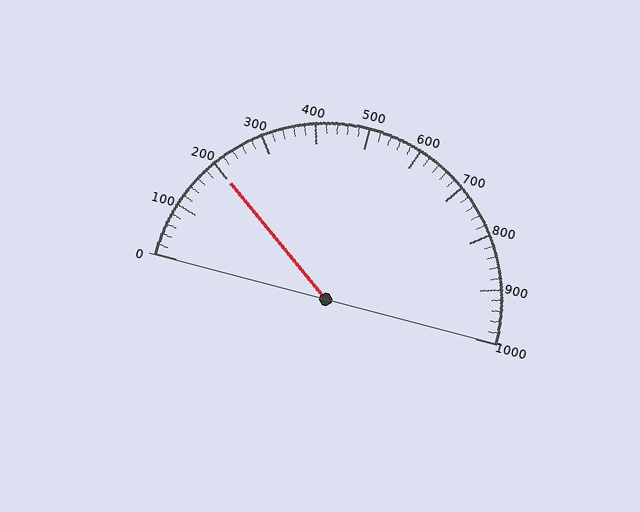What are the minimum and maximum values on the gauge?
The gauge ranges from 0 to 1000.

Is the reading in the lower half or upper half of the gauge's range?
The reading is in the lower half of the range (0 to 1000).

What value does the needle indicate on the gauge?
The needle indicates approximately 200.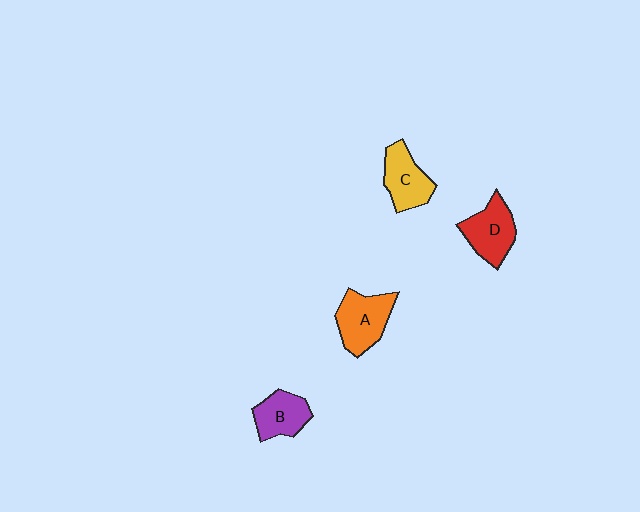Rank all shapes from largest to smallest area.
From largest to smallest: A (orange), D (red), C (yellow), B (purple).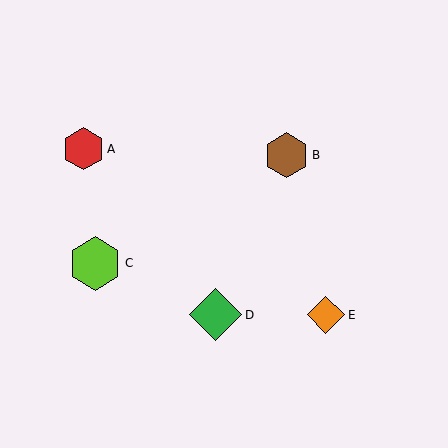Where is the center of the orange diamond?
The center of the orange diamond is at (326, 315).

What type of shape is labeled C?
Shape C is a lime hexagon.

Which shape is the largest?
The lime hexagon (labeled C) is the largest.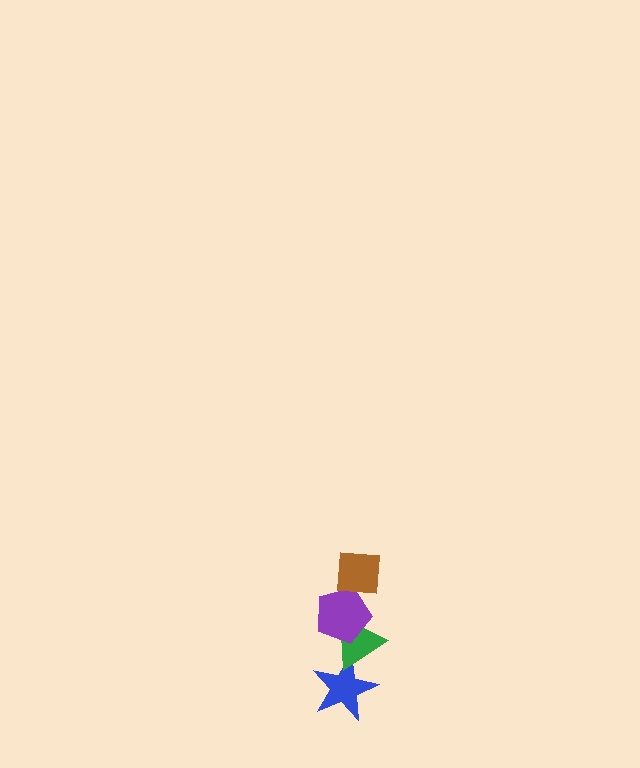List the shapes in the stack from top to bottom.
From top to bottom: the brown square, the purple pentagon, the green triangle, the blue star.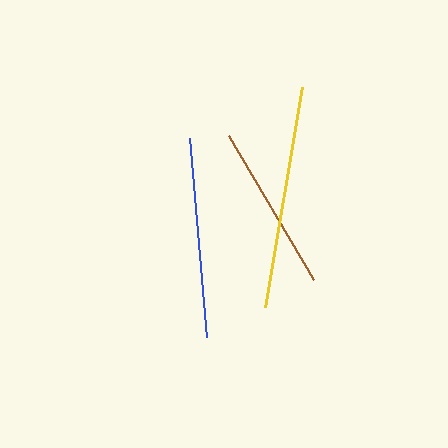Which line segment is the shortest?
The brown line is the shortest at approximately 167 pixels.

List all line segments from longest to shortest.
From longest to shortest: yellow, blue, brown.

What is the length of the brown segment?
The brown segment is approximately 167 pixels long.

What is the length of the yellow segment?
The yellow segment is approximately 224 pixels long.